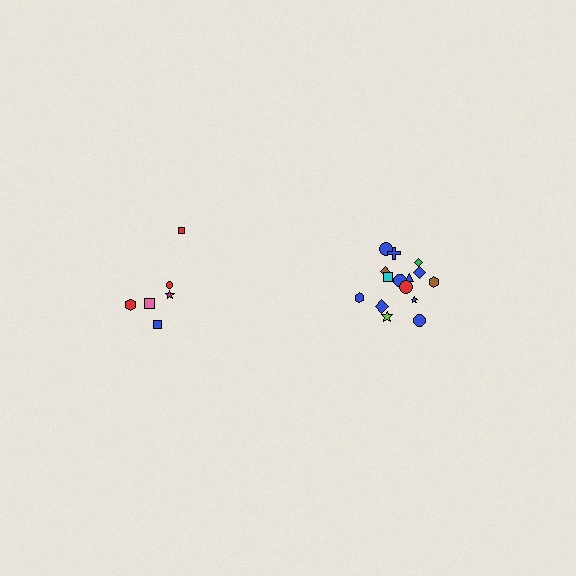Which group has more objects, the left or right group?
The right group.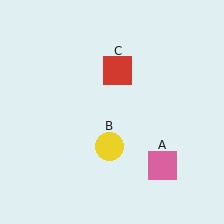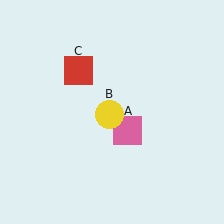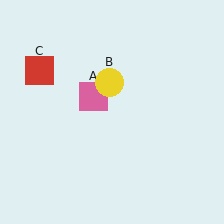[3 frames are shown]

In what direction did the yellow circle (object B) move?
The yellow circle (object B) moved up.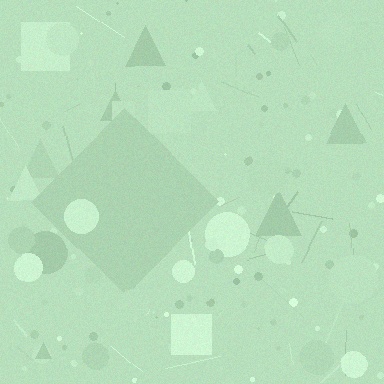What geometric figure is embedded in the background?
A diamond is embedded in the background.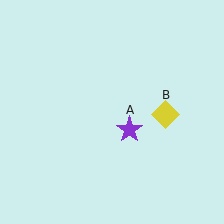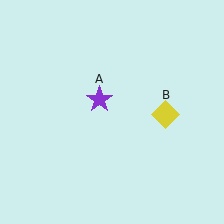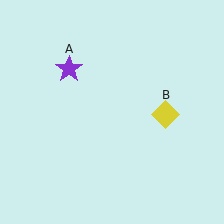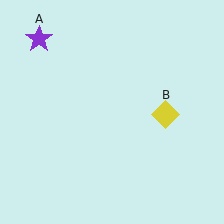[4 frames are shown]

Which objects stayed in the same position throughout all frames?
Yellow diamond (object B) remained stationary.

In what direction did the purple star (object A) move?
The purple star (object A) moved up and to the left.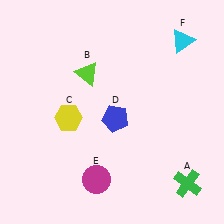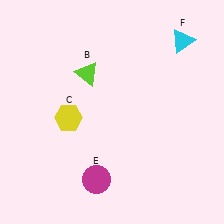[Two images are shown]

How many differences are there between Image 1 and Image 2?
There are 2 differences between the two images.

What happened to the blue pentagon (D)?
The blue pentagon (D) was removed in Image 2. It was in the bottom-right area of Image 1.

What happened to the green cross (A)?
The green cross (A) was removed in Image 2. It was in the bottom-right area of Image 1.